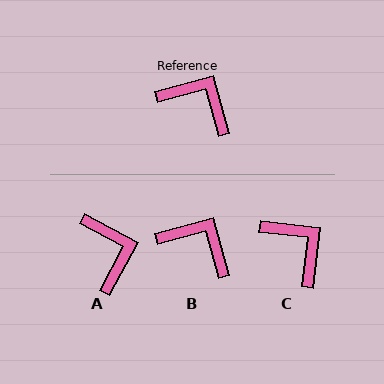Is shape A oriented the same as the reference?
No, it is off by about 43 degrees.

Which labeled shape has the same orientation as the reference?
B.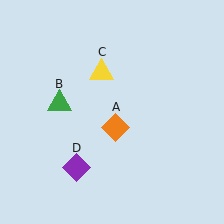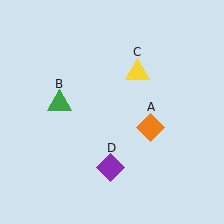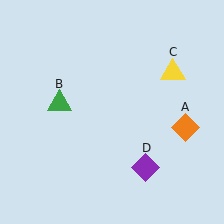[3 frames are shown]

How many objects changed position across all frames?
3 objects changed position: orange diamond (object A), yellow triangle (object C), purple diamond (object D).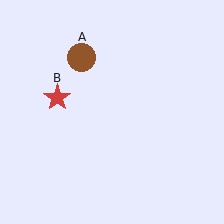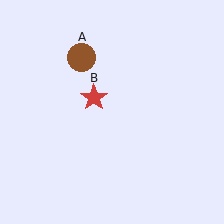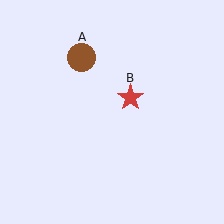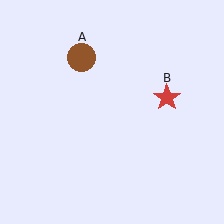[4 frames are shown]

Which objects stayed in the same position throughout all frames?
Brown circle (object A) remained stationary.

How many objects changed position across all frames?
1 object changed position: red star (object B).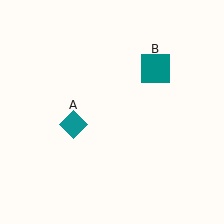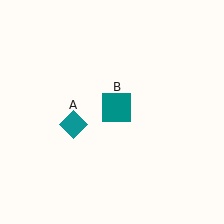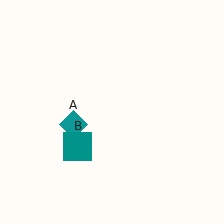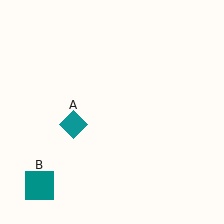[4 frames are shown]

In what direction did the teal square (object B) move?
The teal square (object B) moved down and to the left.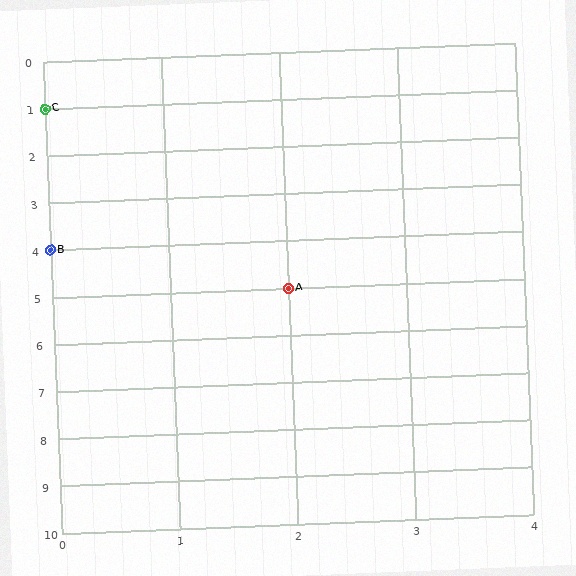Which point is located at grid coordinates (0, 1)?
Point C is at (0, 1).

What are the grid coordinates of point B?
Point B is at grid coordinates (0, 4).